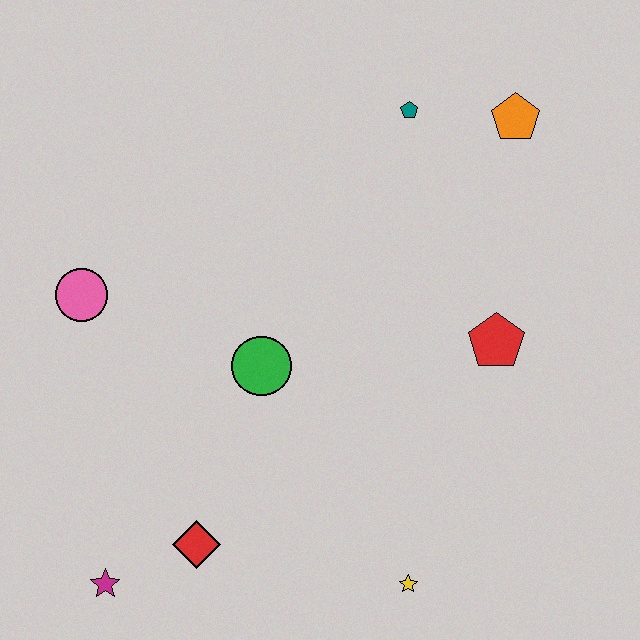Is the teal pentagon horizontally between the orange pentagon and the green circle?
Yes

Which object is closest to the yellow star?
The red diamond is closest to the yellow star.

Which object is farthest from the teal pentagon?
The magenta star is farthest from the teal pentagon.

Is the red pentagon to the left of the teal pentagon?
No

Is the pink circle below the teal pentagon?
Yes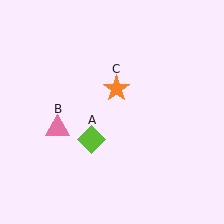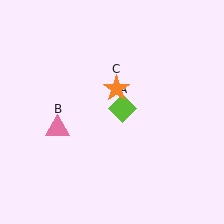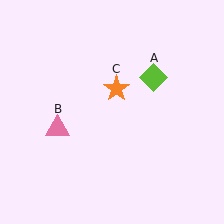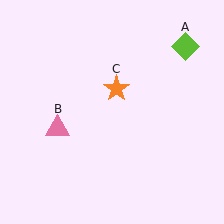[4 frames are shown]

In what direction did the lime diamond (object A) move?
The lime diamond (object A) moved up and to the right.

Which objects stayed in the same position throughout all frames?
Pink triangle (object B) and orange star (object C) remained stationary.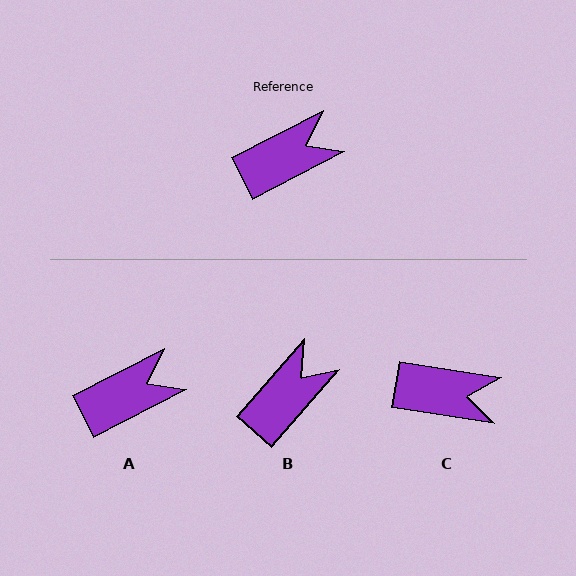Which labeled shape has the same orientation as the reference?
A.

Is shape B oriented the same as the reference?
No, it is off by about 22 degrees.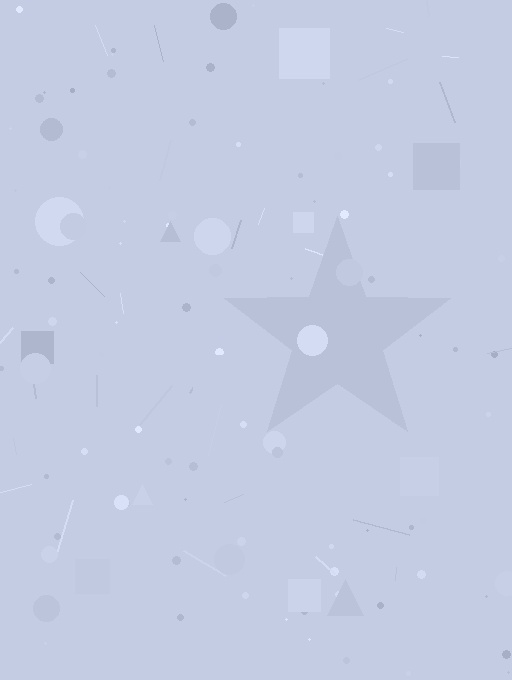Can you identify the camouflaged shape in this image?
The camouflaged shape is a star.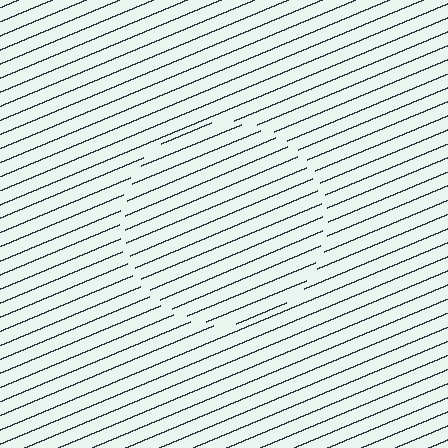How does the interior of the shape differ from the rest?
The interior of the shape contains the same grating, shifted by half a period — the contour is defined by the phase discontinuity where line-ends from the inner and outer gratings abut.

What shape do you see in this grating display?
An illusory circle. The interior of the shape contains the same grating, shifted by half a period — the contour is defined by the phase discontinuity where line-ends from the inner and outer gratings abut.